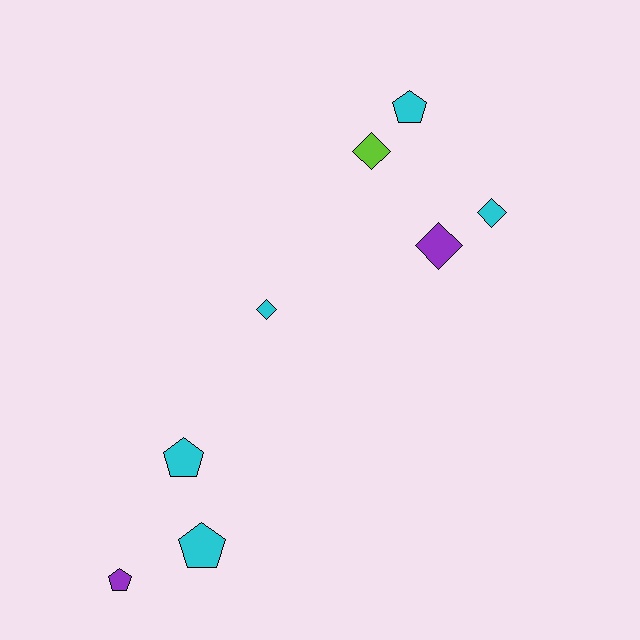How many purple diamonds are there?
There is 1 purple diamond.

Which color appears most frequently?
Cyan, with 5 objects.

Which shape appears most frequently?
Pentagon, with 4 objects.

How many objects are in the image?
There are 8 objects.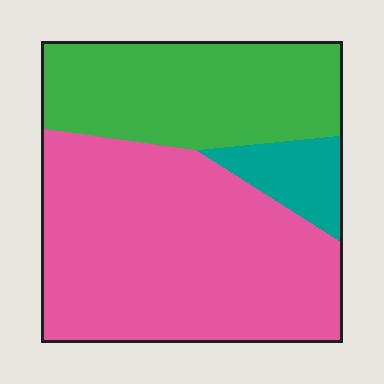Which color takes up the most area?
Pink, at roughly 60%.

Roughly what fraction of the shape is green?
Green covers roughly 35% of the shape.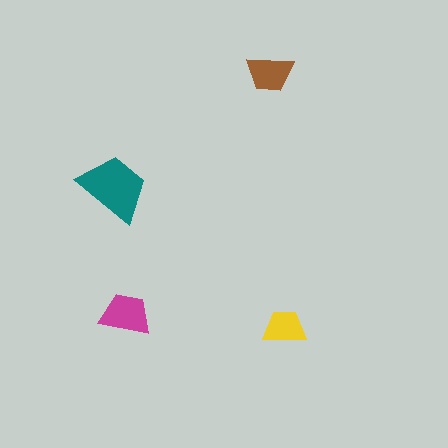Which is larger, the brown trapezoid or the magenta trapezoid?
The magenta one.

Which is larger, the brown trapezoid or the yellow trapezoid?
The brown one.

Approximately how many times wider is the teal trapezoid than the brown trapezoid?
About 1.5 times wider.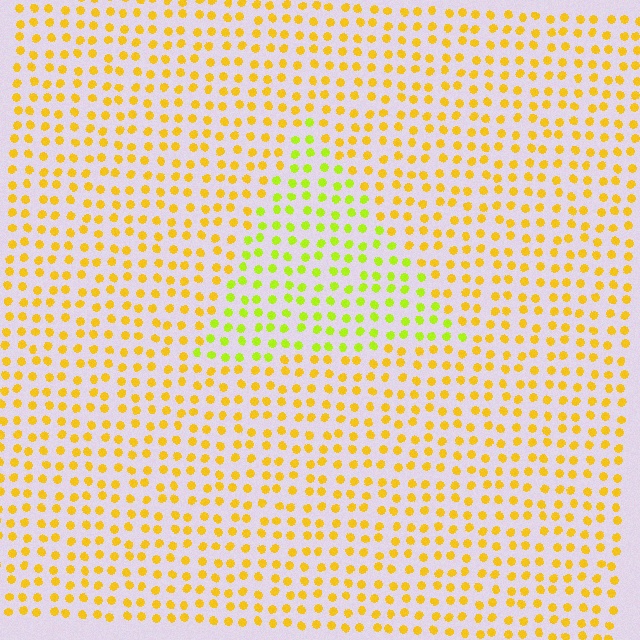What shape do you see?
I see a triangle.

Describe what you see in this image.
The image is filled with small yellow elements in a uniform arrangement. A triangle-shaped region is visible where the elements are tinted to a slightly different hue, forming a subtle color boundary.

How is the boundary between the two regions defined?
The boundary is defined purely by a slight shift in hue (about 34 degrees). Spacing, size, and orientation are identical on both sides.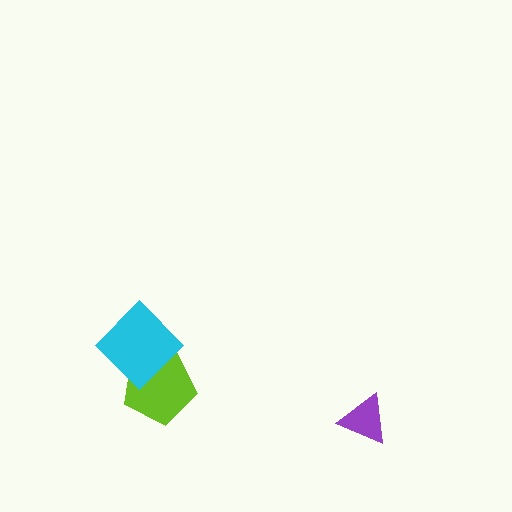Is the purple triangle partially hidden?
No, no other shape covers it.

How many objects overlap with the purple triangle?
0 objects overlap with the purple triangle.